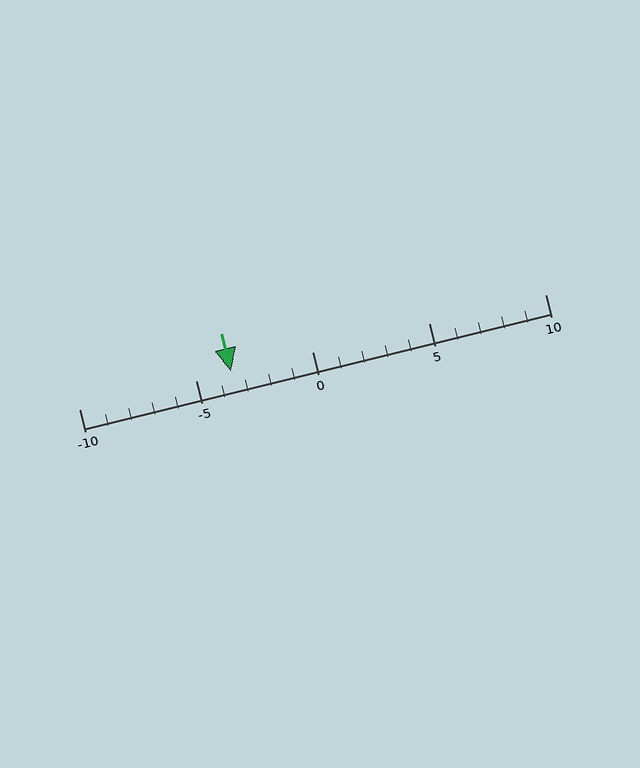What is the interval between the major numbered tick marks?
The major tick marks are spaced 5 units apart.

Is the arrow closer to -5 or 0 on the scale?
The arrow is closer to -5.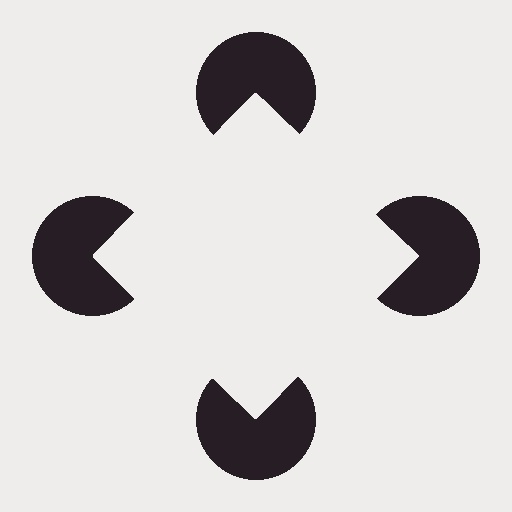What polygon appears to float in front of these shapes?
An illusory square — its edges are inferred from the aligned wedge cuts in the pac-man discs, not physically drawn.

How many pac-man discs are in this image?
There are 4 — one at each vertex of the illusory square.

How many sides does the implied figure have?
4 sides.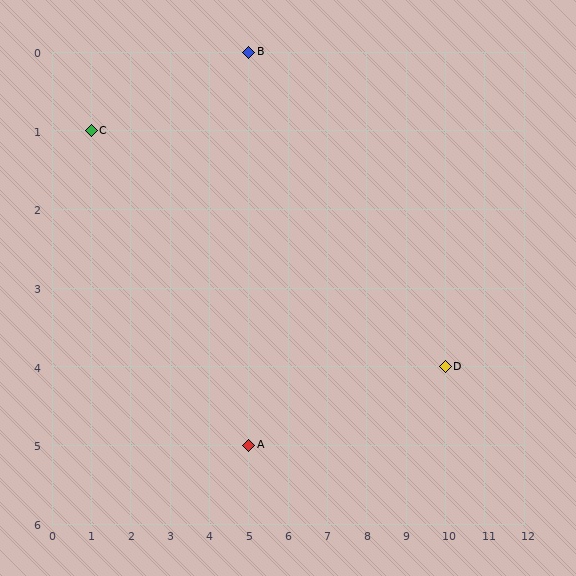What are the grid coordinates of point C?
Point C is at grid coordinates (1, 1).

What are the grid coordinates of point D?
Point D is at grid coordinates (10, 4).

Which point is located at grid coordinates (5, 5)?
Point A is at (5, 5).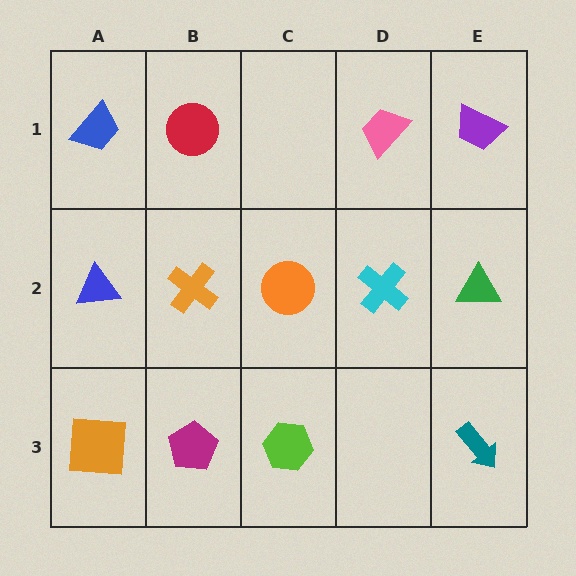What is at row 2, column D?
A cyan cross.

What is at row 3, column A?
An orange square.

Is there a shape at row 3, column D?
No, that cell is empty.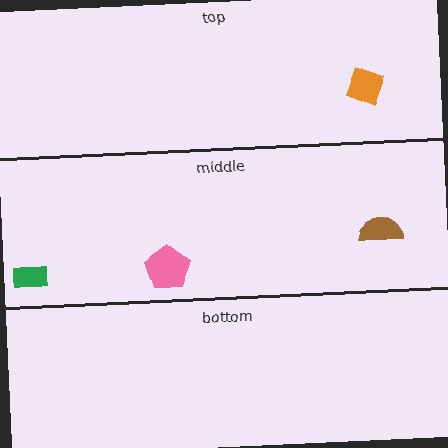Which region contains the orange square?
The top region.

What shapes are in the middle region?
The pink pentagon, the brown semicircle, the green rectangle.